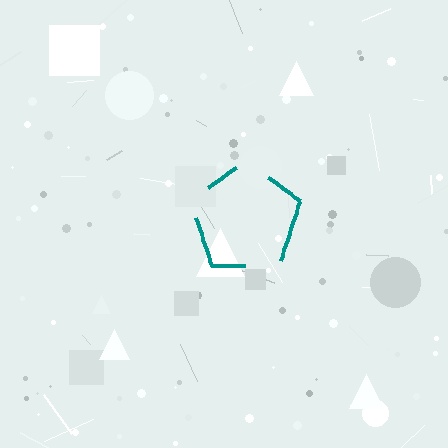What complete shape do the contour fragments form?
The contour fragments form a pentagon.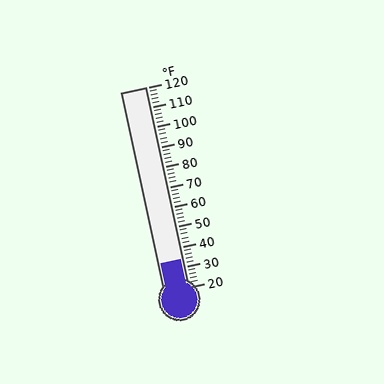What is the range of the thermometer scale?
The thermometer scale ranges from 20°F to 120°F.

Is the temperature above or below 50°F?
The temperature is below 50°F.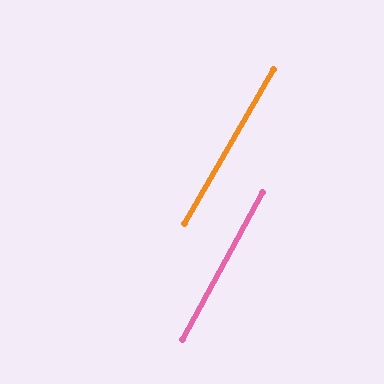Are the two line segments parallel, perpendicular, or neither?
Parallel — their directions differ by only 1.5°.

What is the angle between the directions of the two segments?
Approximately 1 degree.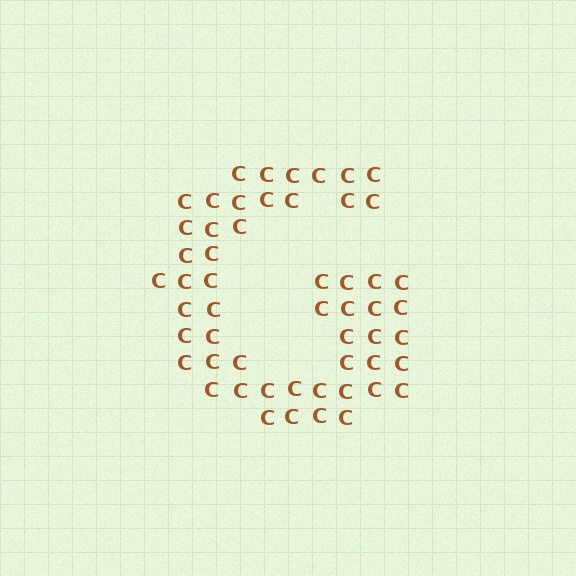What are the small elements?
The small elements are letter C's.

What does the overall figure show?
The overall figure shows the letter G.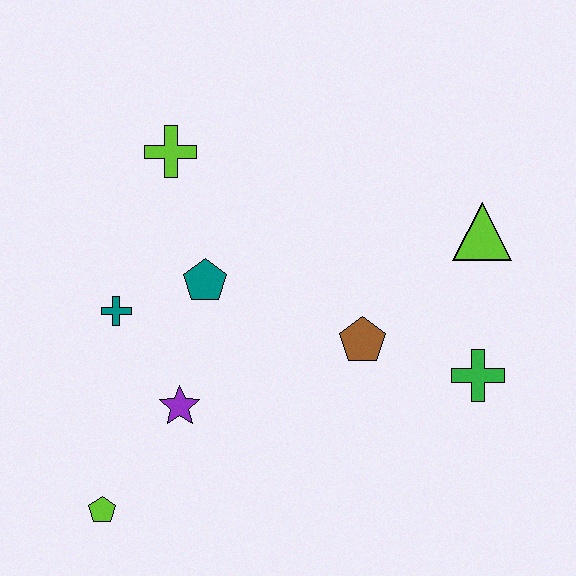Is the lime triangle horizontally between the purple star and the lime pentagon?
No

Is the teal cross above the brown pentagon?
Yes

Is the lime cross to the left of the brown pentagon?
Yes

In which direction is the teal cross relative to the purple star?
The teal cross is above the purple star.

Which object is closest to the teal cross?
The teal pentagon is closest to the teal cross.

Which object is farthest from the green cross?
The lime pentagon is farthest from the green cross.